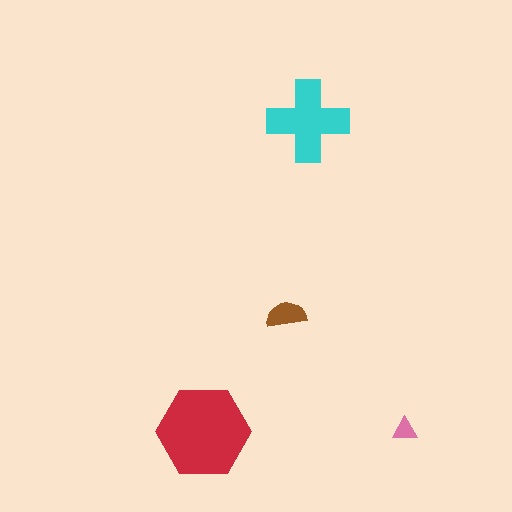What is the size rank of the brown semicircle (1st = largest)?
3rd.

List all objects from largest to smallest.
The red hexagon, the cyan cross, the brown semicircle, the pink triangle.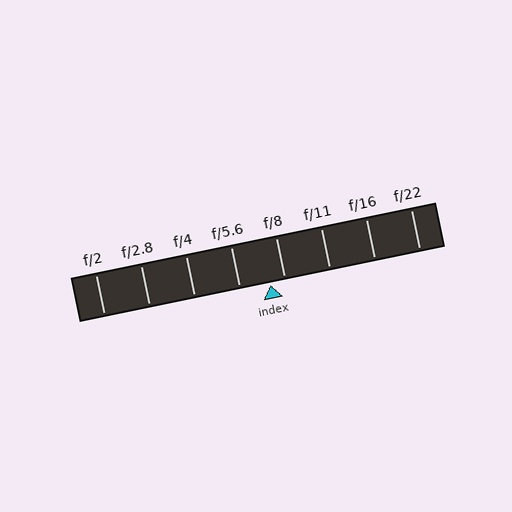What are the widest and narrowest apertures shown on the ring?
The widest aperture shown is f/2 and the narrowest is f/22.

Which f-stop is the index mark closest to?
The index mark is closest to f/8.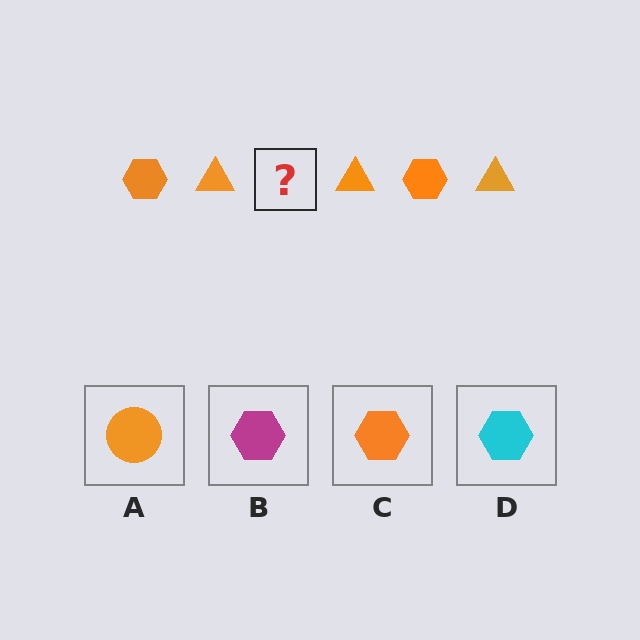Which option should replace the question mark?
Option C.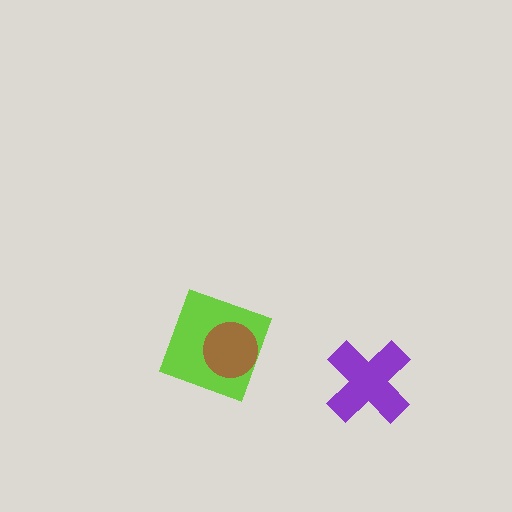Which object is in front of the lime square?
The brown circle is in front of the lime square.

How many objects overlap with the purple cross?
0 objects overlap with the purple cross.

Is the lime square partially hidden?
Yes, it is partially covered by another shape.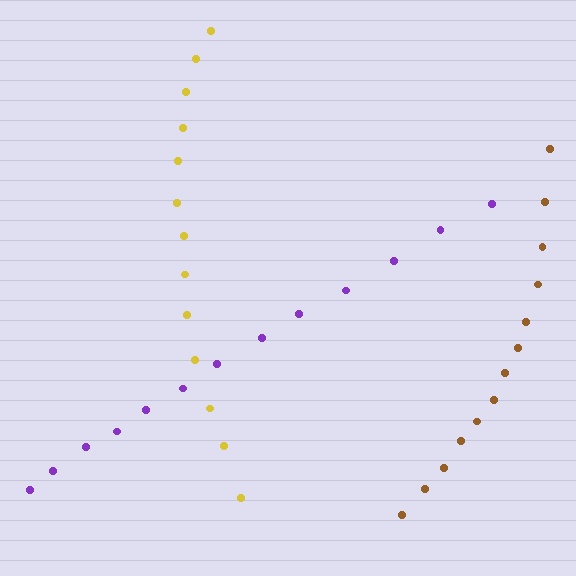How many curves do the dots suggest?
There are 3 distinct paths.